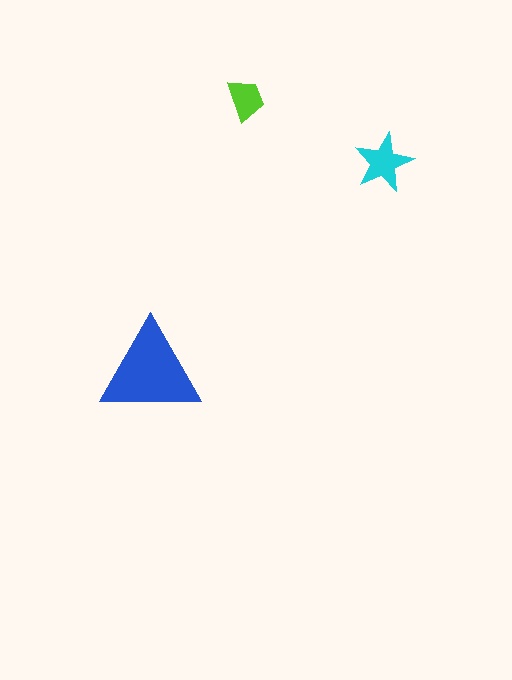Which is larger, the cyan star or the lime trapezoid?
The cyan star.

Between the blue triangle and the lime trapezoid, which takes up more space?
The blue triangle.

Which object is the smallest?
The lime trapezoid.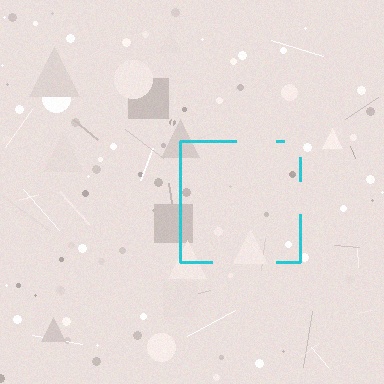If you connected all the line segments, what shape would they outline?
They would outline a square.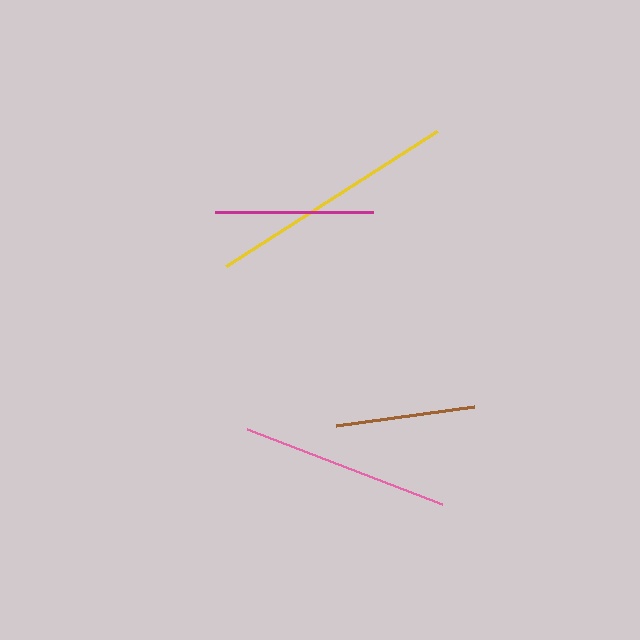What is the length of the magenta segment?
The magenta segment is approximately 157 pixels long.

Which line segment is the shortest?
The brown line is the shortest at approximately 139 pixels.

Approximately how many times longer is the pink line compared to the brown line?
The pink line is approximately 1.5 times the length of the brown line.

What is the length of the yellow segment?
The yellow segment is approximately 251 pixels long.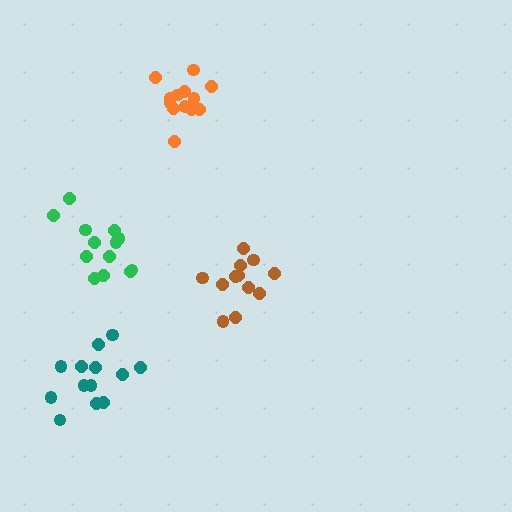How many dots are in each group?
Group 1: 13 dots, Group 2: 12 dots, Group 3: 13 dots, Group 4: 13 dots (51 total).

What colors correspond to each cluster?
The clusters are colored: teal, brown, green, orange.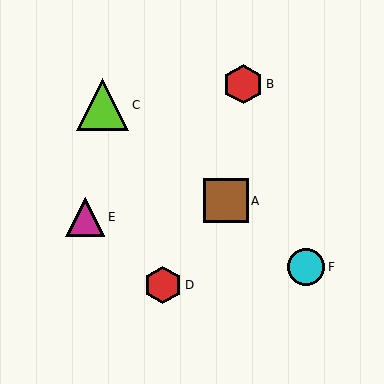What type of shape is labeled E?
Shape E is a magenta triangle.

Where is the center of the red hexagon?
The center of the red hexagon is at (163, 285).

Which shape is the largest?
The lime triangle (labeled C) is the largest.